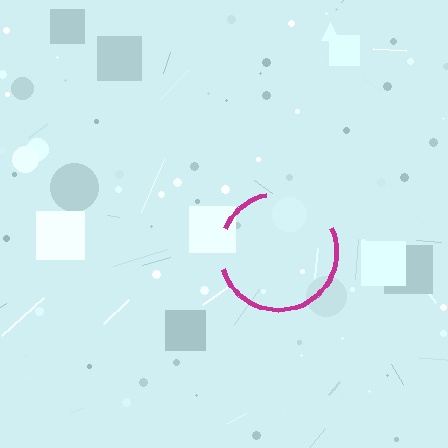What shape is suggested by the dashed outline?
The dashed outline suggests a circle.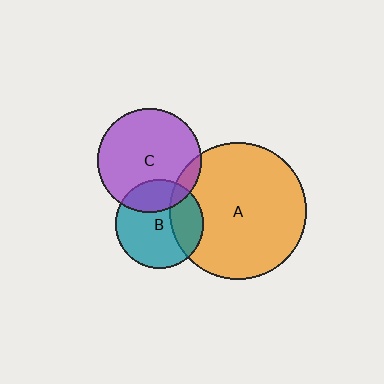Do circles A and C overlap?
Yes.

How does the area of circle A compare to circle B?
Approximately 2.4 times.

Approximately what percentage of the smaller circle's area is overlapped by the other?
Approximately 10%.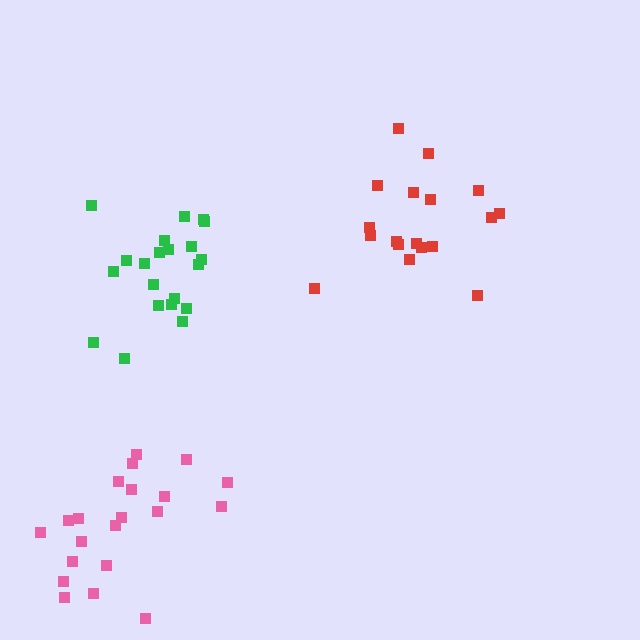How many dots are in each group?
Group 1: 21 dots, Group 2: 18 dots, Group 3: 21 dots (60 total).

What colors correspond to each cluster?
The clusters are colored: green, red, pink.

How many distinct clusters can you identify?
There are 3 distinct clusters.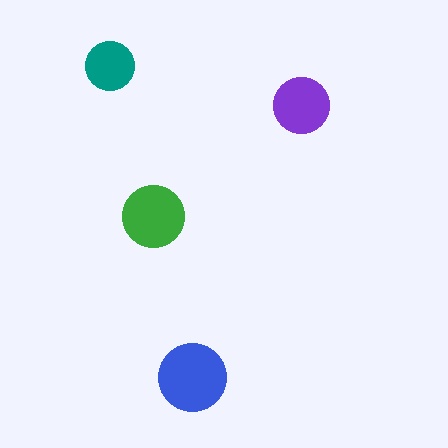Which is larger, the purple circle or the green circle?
The green one.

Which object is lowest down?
The blue circle is bottommost.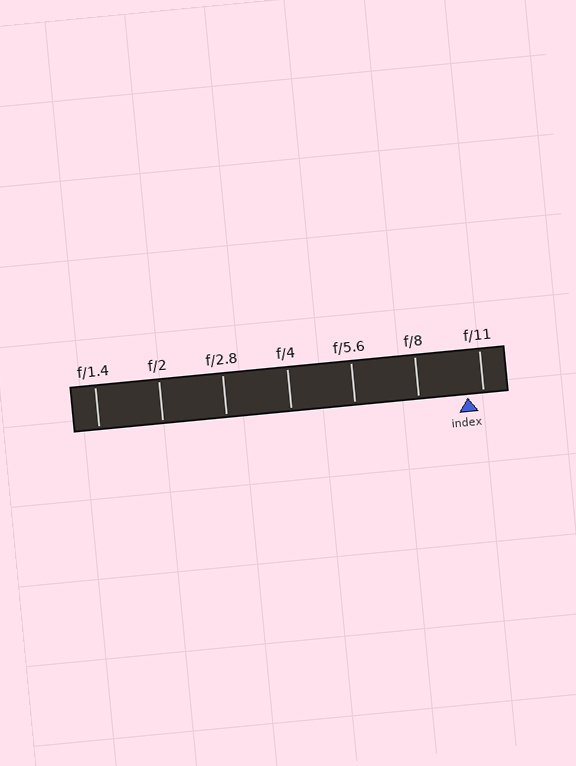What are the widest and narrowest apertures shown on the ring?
The widest aperture shown is f/1.4 and the narrowest is f/11.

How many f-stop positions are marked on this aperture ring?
There are 7 f-stop positions marked.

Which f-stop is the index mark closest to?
The index mark is closest to f/11.